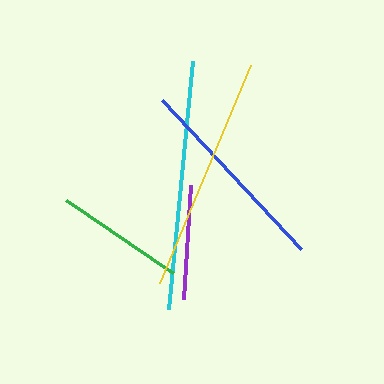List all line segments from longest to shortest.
From longest to shortest: cyan, yellow, blue, green, purple.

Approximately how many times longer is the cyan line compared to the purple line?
The cyan line is approximately 2.2 times the length of the purple line.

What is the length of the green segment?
The green segment is approximately 129 pixels long.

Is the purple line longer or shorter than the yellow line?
The yellow line is longer than the purple line.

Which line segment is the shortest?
The purple line is the shortest at approximately 115 pixels.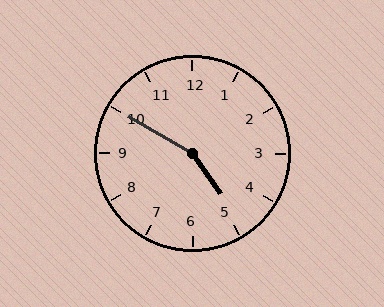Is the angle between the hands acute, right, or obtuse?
It is obtuse.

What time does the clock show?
4:50.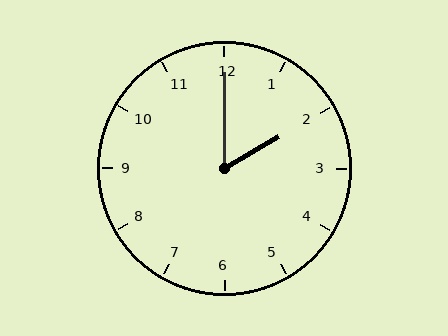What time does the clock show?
2:00.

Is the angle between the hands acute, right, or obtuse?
It is acute.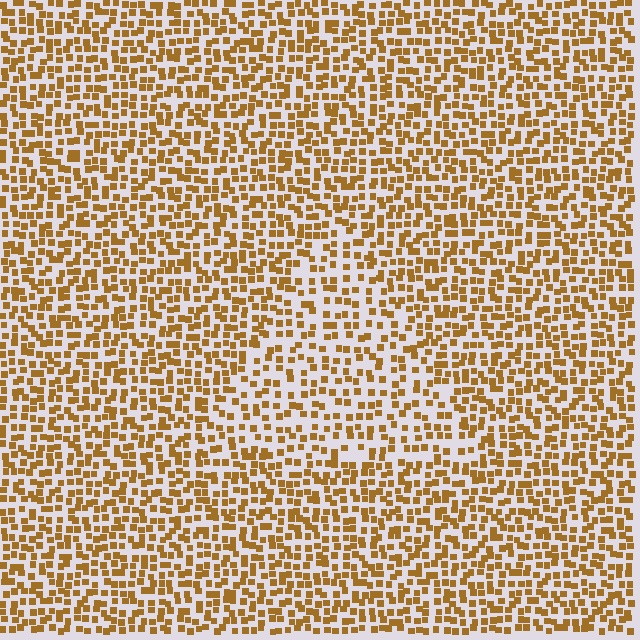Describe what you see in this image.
The image contains small brown elements arranged at two different densities. A triangle-shaped region is visible where the elements are less densely packed than the surrounding area.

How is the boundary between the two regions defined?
The boundary is defined by a change in element density (approximately 1.5x ratio). All elements are the same color, size, and shape.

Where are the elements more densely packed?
The elements are more densely packed outside the triangle boundary.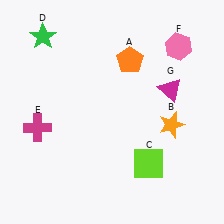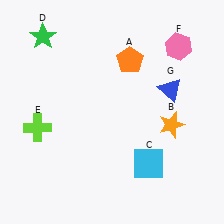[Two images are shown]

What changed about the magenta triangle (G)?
In Image 1, G is magenta. In Image 2, it changed to blue.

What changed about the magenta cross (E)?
In Image 1, E is magenta. In Image 2, it changed to lime.